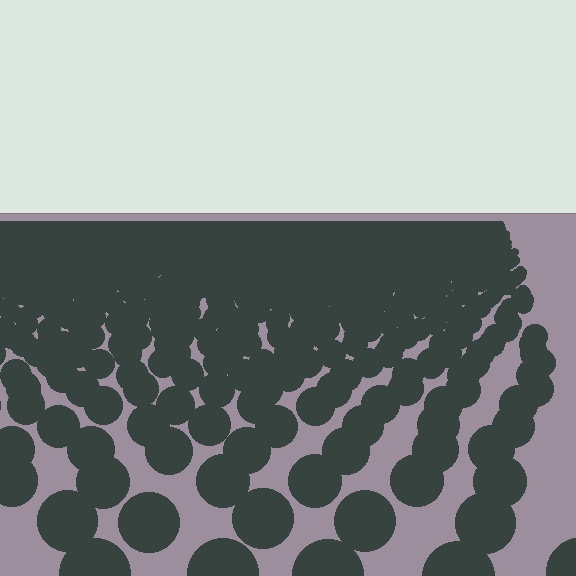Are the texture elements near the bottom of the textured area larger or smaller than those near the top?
Larger. Near the bottom, elements are closer to the viewer and appear at a bigger on-screen size.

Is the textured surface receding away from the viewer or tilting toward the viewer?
The surface is receding away from the viewer. Texture elements get smaller and denser toward the top.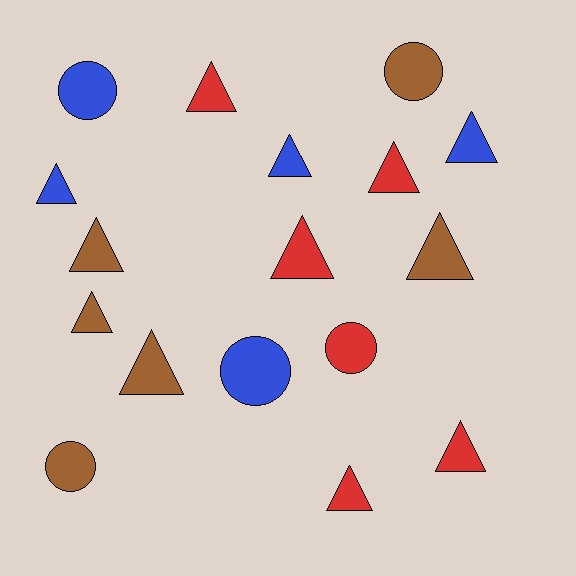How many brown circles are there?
There are 2 brown circles.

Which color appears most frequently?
Brown, with 6 objects.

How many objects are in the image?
There are 17 objects.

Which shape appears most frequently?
Triangle, with 12 objects.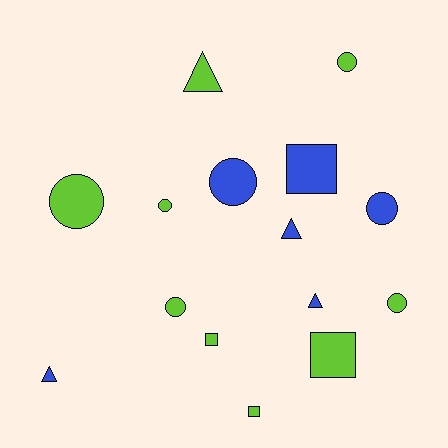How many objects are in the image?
There are 15 objects.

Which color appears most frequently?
Lime, with 9 objects.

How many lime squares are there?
There are 3 lime squares.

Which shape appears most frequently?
Circle, with 7 objects.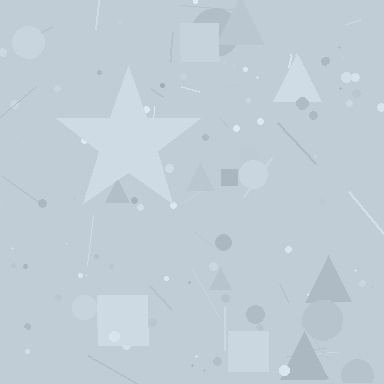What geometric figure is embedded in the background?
A star is embedded in the background.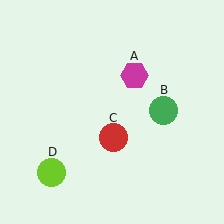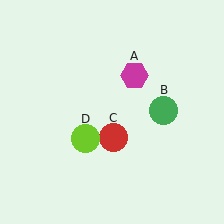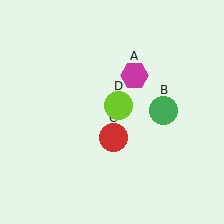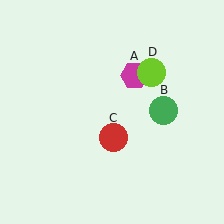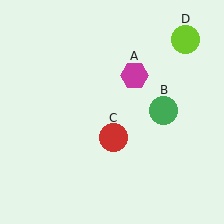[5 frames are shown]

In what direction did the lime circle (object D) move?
The lime circle (object D) moved up and to the right.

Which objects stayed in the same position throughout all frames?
Magenta hexagon (object A) and green circle (object B) and red circle (object C) remained stationary.